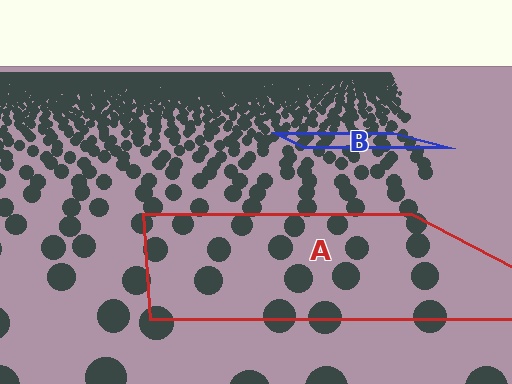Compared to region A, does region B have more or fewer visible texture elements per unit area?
Region B has more texture elements per unit area — they are packed more densely because it is farther away.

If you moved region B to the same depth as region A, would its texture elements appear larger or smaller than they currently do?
They would appear larger. At a closer depth, the same texture elements are projected at a bigger on-screen size.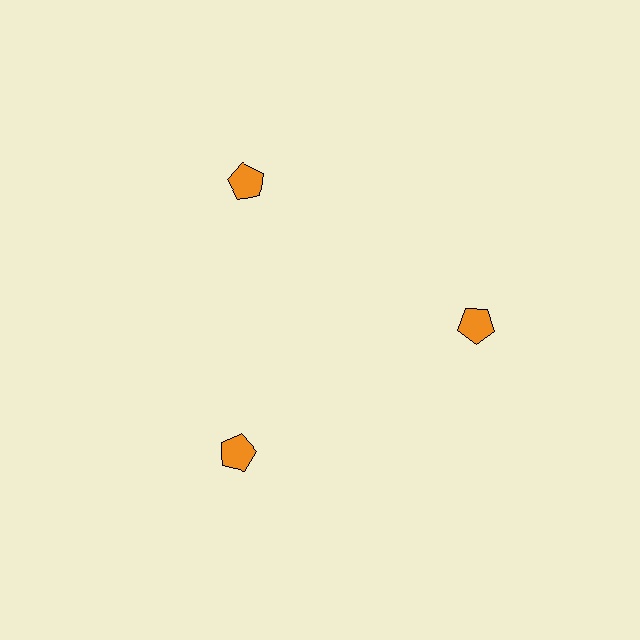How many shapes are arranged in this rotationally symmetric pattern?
There are 3 shapes, arranged in 3 groups of 1.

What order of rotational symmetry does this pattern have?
This pattern has 3-fold rotational symmetry.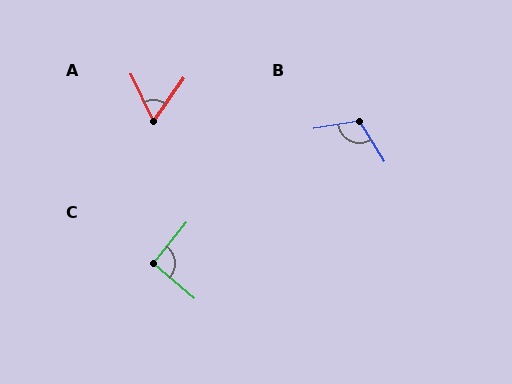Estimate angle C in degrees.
Approximately 92 degrees.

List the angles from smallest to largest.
A (60°), C (92°), B (112°).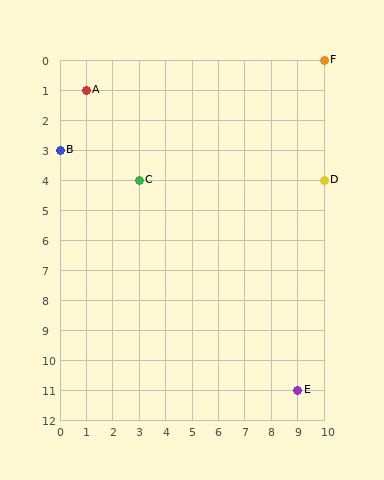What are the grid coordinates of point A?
Point A is at grid coordinates (1, 1).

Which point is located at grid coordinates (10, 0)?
Point F is at (10, 0).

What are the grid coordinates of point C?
Point C is at grid coordinates (3, 4).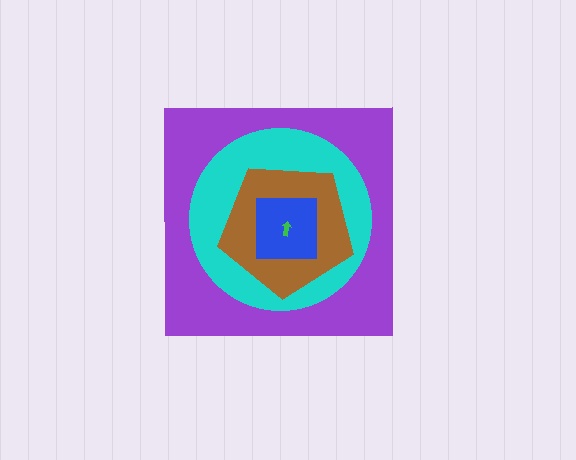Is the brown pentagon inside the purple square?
Yes.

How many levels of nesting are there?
5.